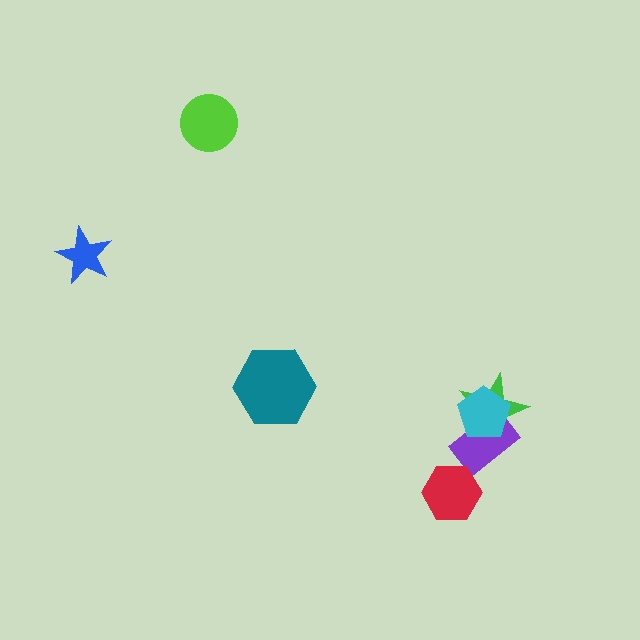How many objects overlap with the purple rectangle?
2 objects overlap with the purple rectangle.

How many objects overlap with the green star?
2 objects overlap with the green star.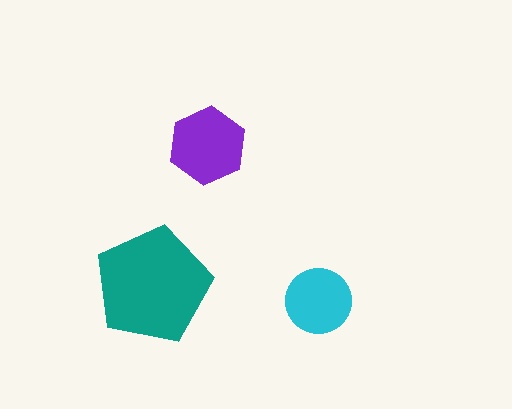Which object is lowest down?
The cyan circle is bottommost.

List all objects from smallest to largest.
The cyan circle, the purple hexagon, the teal pentagon.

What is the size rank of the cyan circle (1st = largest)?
3rd.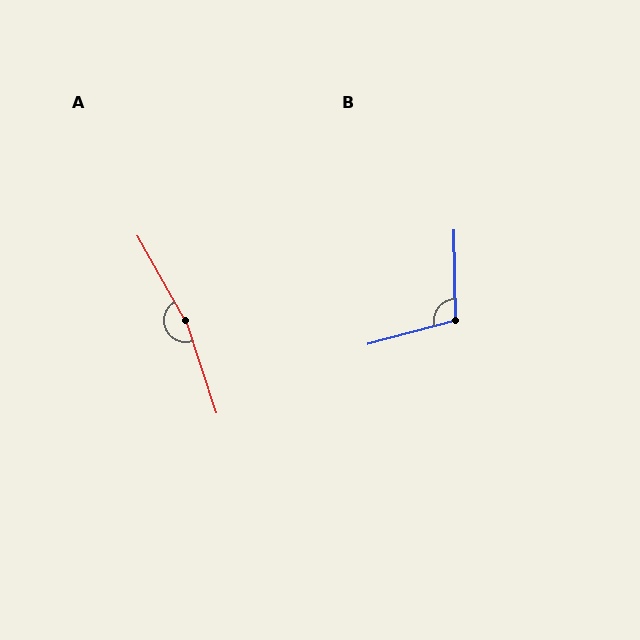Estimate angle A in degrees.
Approximately 169 degrees.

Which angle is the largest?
A, at approximately 169 degrees.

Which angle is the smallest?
B, at approximately 104 degrees.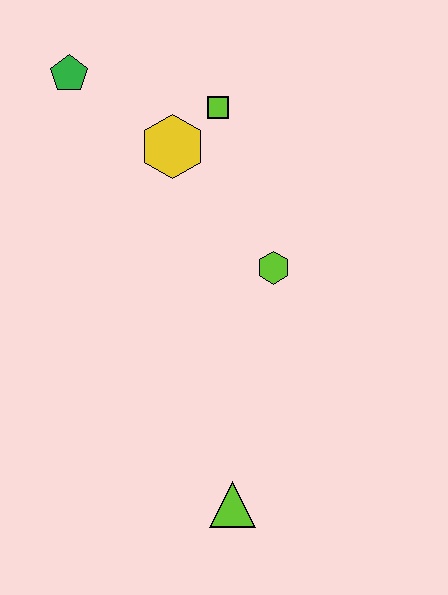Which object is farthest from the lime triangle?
The green pentagon is farthest from the lime triangle.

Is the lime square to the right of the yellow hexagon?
Yes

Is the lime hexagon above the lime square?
No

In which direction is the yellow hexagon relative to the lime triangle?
The yellow hexagon is above the lime triangle.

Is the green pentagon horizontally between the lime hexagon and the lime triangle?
No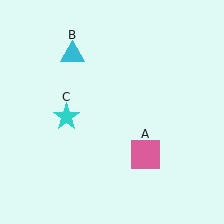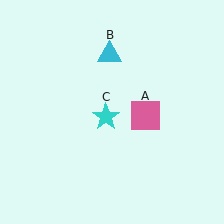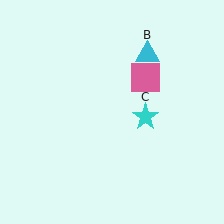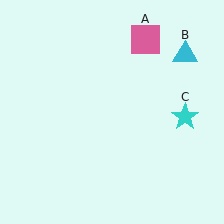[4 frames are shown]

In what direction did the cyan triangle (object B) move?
The cyan triangle (object B) moved right.